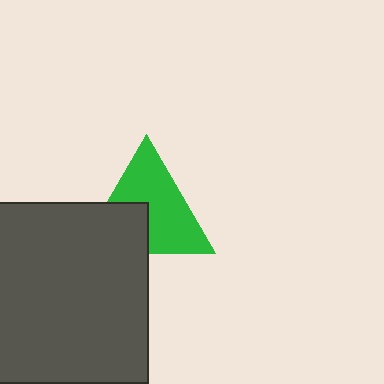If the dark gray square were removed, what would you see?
You would see the complete green triangle.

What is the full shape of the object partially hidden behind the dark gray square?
The partially hidden object is a green triangle.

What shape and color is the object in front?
The object in front is a dark gray square.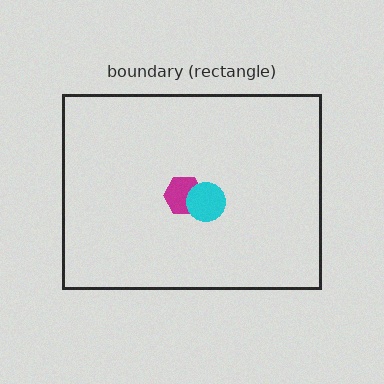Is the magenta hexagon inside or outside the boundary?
Inside.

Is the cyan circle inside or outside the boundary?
Inside.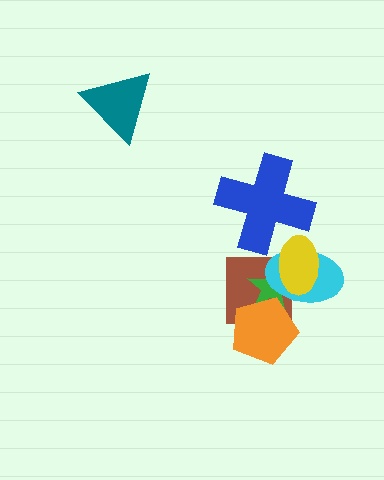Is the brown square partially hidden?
Yes, it is partially covered by another shape.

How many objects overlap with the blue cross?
1 object overlaps with the blue cross.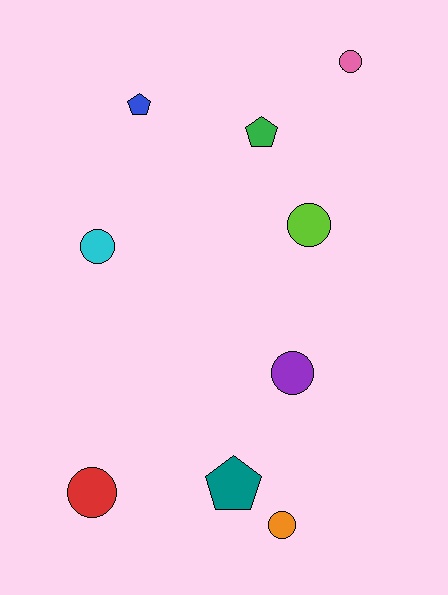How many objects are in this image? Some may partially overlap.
There are 9 objects.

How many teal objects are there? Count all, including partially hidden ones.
There is 1 teal object.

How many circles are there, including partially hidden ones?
There are 6 circles.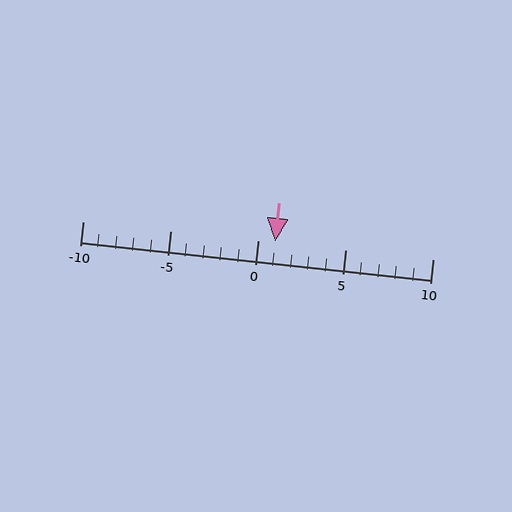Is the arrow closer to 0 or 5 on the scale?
The arrow is closer to 0.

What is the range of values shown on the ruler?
The ruler shows values from -10 to 10.